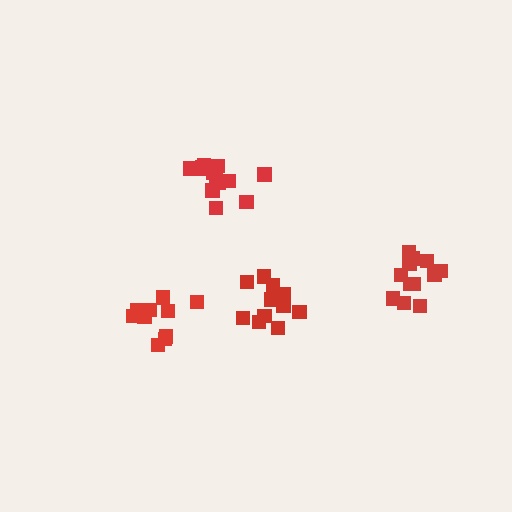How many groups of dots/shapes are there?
There are 4 groups.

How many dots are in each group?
Group 1: 11 dots, Group 2: 12 dots, Group 3: 15 dots, Group 4: 10 dots (48 total).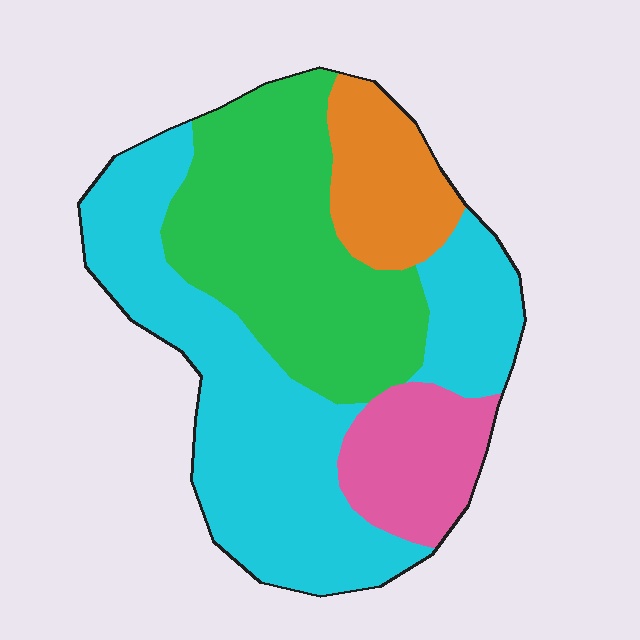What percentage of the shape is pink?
Pink takes up less than a sixth of the shape.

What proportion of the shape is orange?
Orange covers around 10% of the shape.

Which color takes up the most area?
Cyan, at roughly 45%.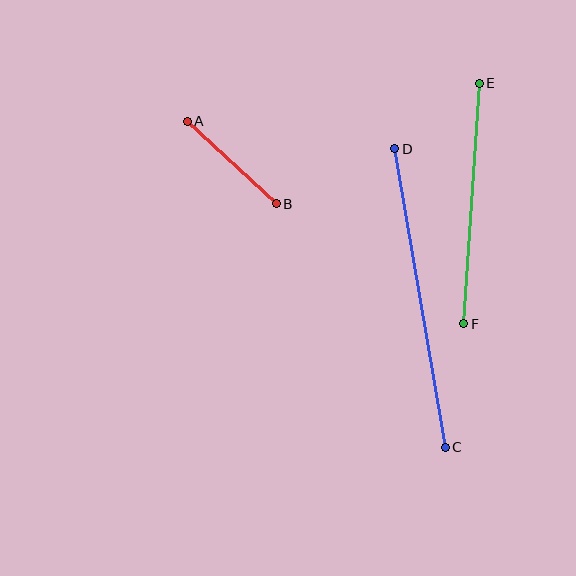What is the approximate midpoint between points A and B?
The midpoint is at approximately (232, 163) pixels.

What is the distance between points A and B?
The distance is approximately 122 pixels.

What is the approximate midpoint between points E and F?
The midpoint is at approximately (472, 204) pixels.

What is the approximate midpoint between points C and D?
The midpoint is at approximately (420, 298) pixels.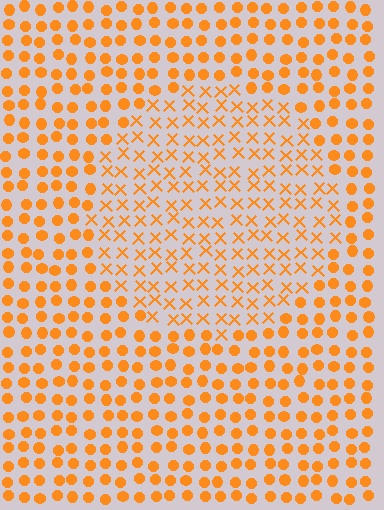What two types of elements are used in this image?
The image uses X marks inside the circle region and circles outside it.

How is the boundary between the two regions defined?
The boundary is defined by a change in element shape: X marks inside vs. circles outside. All elements share the same color and spacing.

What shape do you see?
I see a circle.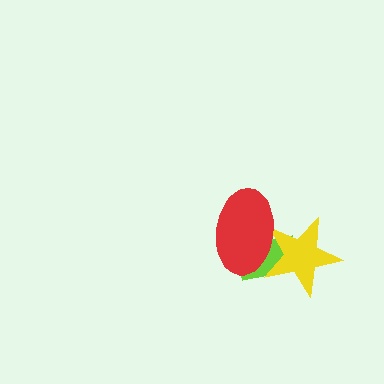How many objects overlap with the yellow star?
2 objects overlap with the yellow star.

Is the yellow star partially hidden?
Yes, it is partially covered by another shape.